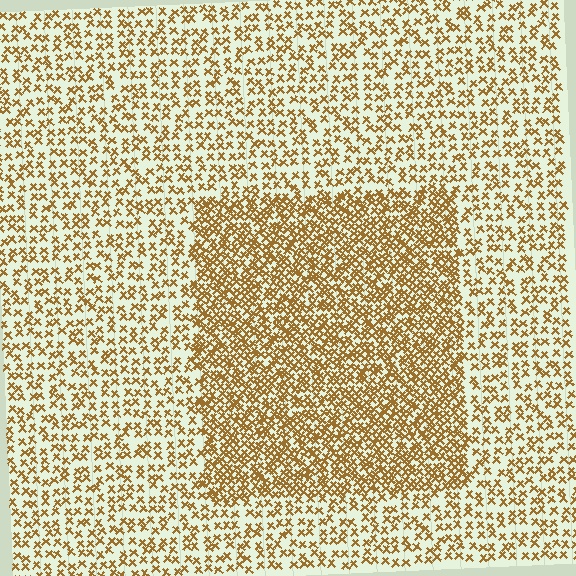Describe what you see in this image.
The image contains small brown elements arranged at two different densities. A rectangle-shaped region is visible where the elements are more densely packed than the surrounding area.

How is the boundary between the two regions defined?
The boundary is defined by a change in element density (approximately 2.1x ratio). All elements are the same color, size, and shape.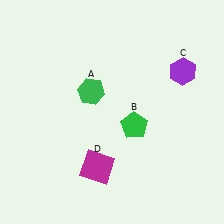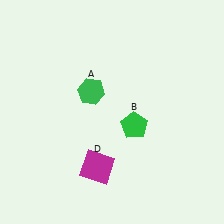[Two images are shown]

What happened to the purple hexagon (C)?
The purple hexagon (C) was removed in Image 2. It was in the top-right area of Image 1.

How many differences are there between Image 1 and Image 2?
There is 1 difference between the two images.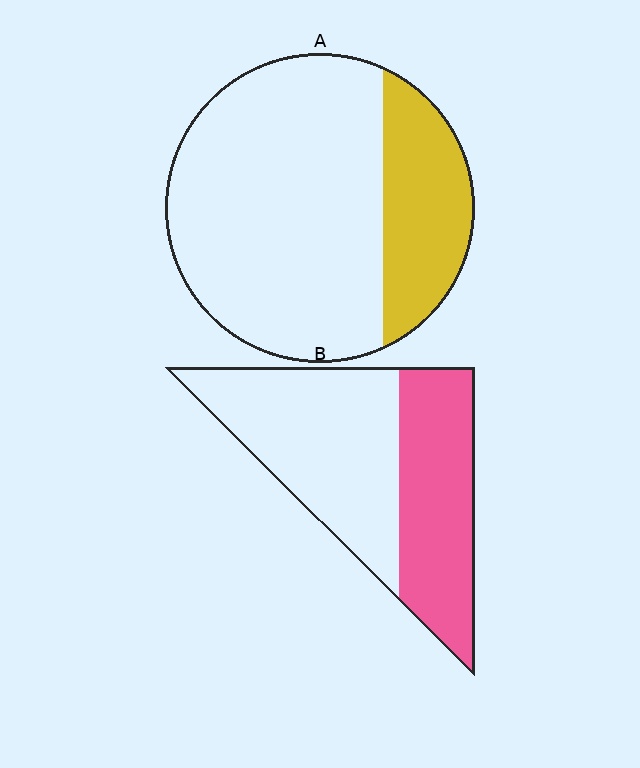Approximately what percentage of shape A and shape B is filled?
A is approximately 25% and B is approximately 45%.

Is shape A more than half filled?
No.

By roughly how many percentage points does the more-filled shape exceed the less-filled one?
By roughly 20 percentage points (B over A).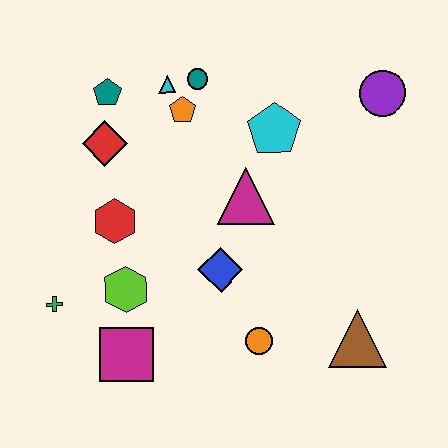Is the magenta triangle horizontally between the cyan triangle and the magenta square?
No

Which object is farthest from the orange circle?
The teal pentagon is farthest from the orange circle.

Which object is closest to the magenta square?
The lime hexagon is closest to the magenta square.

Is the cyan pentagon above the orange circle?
Yes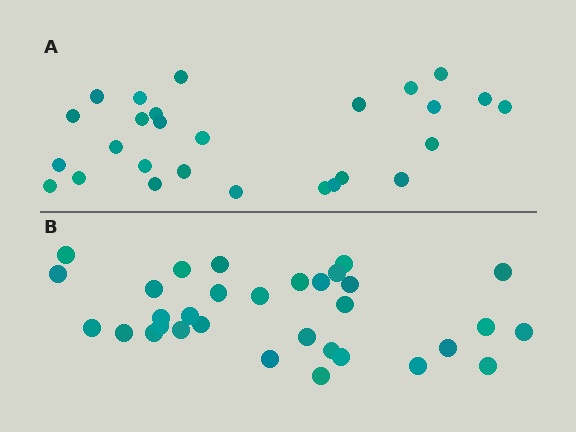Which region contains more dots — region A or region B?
Region B (the bottom region) has more dots.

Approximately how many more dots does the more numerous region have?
Region B has about 5 more dots than region A.